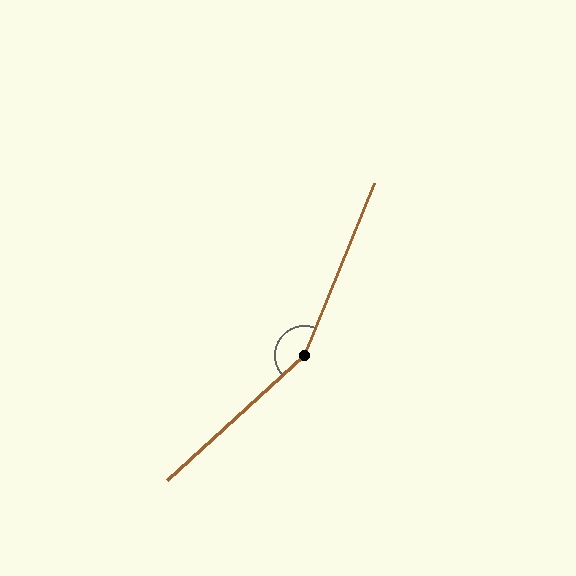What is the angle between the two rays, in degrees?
Approximately 155 degrees.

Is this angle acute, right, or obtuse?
It is obtuse.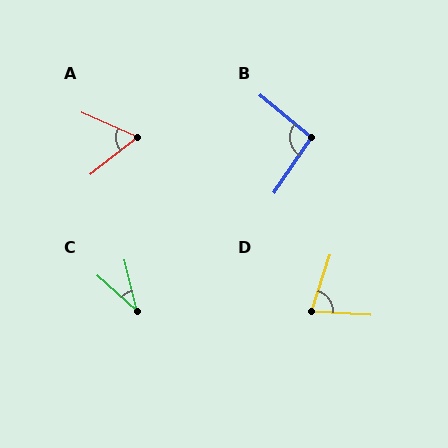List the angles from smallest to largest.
C (34°), A (62°), D (75°), B (96°).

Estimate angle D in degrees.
Approximately 75 degrees.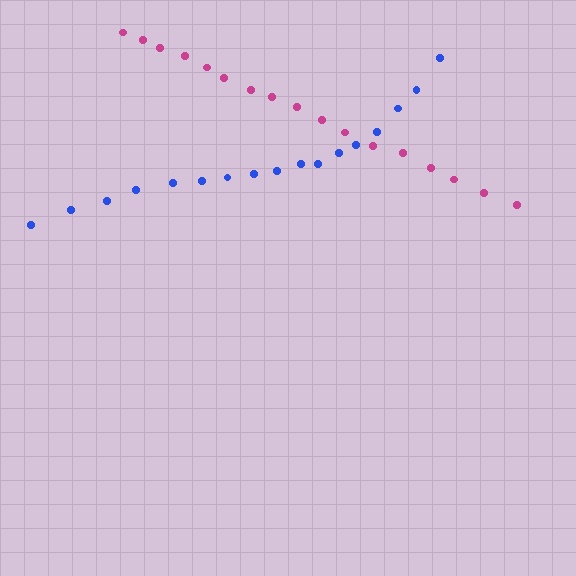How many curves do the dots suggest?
There are 2 distinct paths.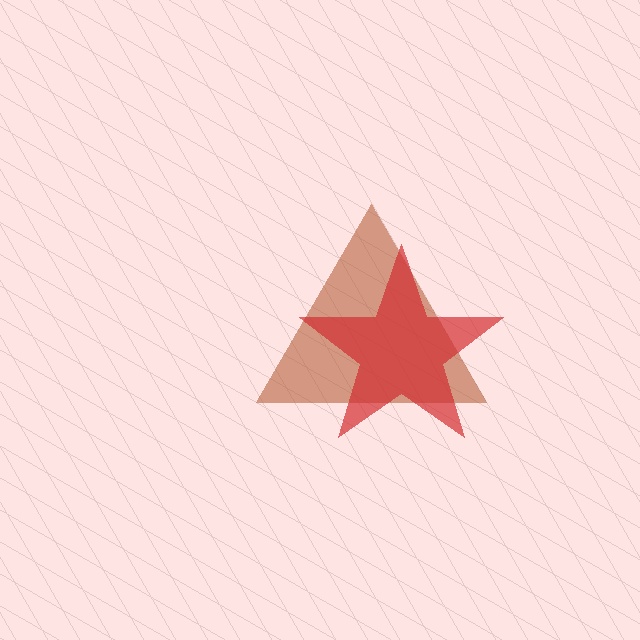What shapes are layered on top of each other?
The layered shapes are: a brown triangle, a red star.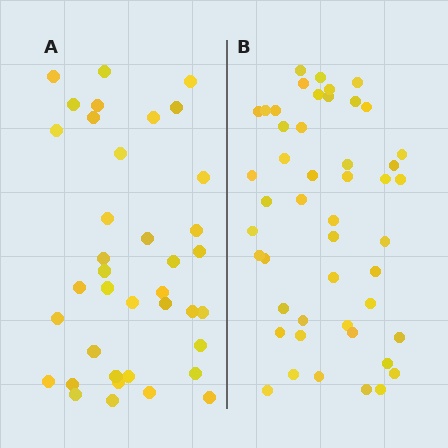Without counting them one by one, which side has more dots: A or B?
Region B (the right region) has more dots.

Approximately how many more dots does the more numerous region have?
Region B has roughly 10 or so more dots than region A.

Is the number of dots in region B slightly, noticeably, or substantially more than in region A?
Region B has noticeably more, but not dramatically so. The ratio is roughly 1.3 to 1.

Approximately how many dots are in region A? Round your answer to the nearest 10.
About 40 dots. (The exact count is 38, which rounds to 40.)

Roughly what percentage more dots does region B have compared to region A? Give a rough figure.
About 25% more.